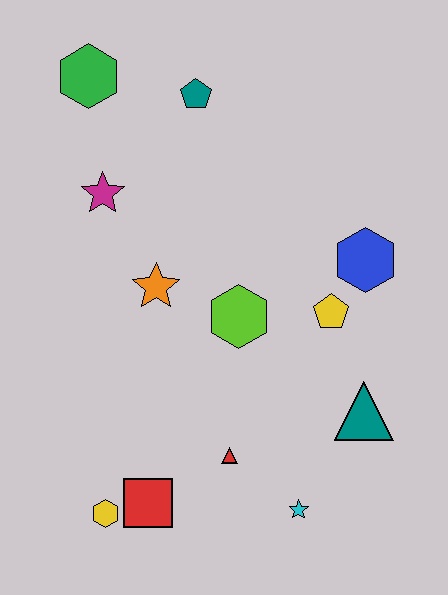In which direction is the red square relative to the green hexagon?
The red square is below the green hexagon.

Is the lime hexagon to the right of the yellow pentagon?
No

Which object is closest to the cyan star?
The red triangle is closest to the cyan star.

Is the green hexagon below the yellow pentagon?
No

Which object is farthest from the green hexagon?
The cyan star is farthest from the green hexagon.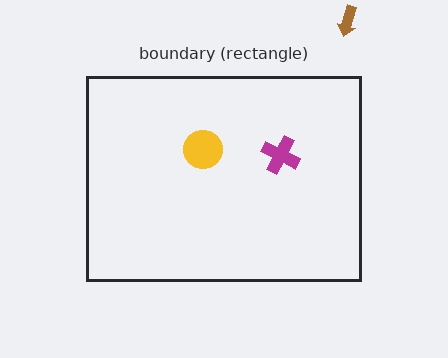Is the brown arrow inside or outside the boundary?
Outside.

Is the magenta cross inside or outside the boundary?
Inside.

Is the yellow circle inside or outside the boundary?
Inside.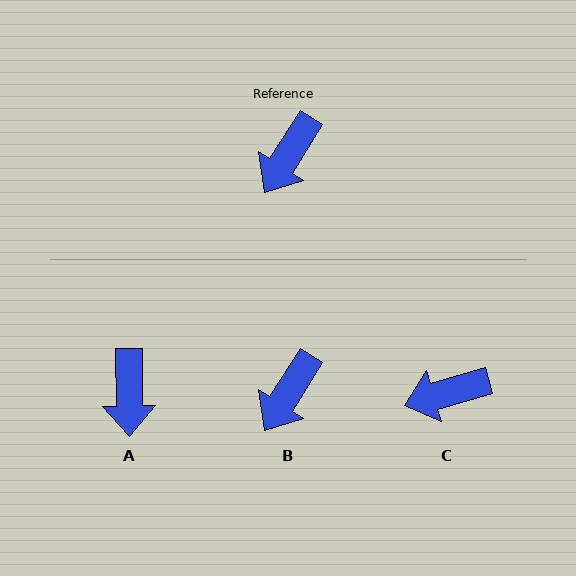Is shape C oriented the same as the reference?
No, it is off by about 42 degrees.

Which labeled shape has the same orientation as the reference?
B.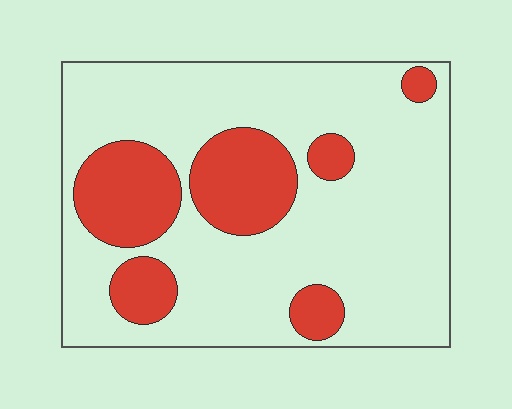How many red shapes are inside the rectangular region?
6.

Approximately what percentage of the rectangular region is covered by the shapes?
Approximately 25%.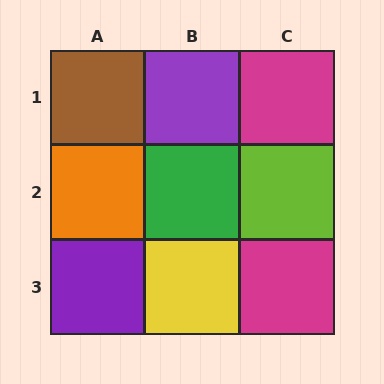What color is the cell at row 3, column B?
Yellow.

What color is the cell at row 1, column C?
Magenta.